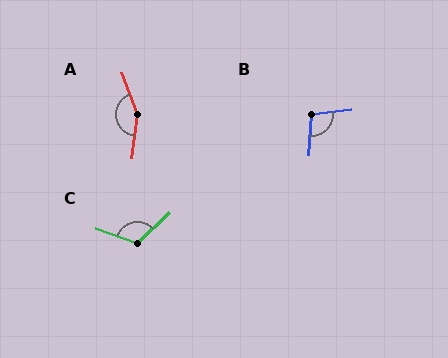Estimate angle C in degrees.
Approximately 117 degrees.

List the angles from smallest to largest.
B (101°), C (117°), A (152°).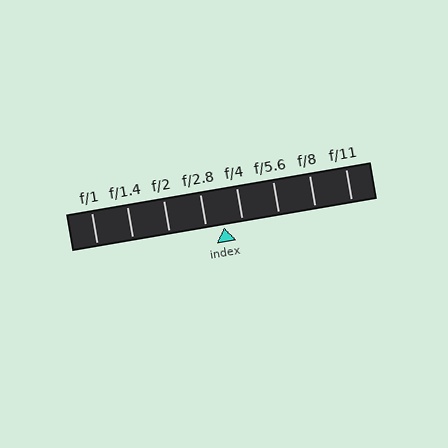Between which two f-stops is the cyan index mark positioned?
The index mark is between f/2.8 and f/4.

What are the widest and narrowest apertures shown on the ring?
The widest aperture shown is f/1 and the narrowest is f/11.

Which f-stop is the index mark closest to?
The index mark is closest to f/2.8.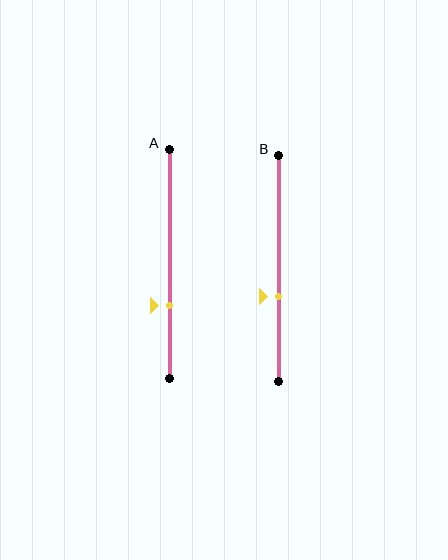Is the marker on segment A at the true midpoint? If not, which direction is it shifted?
No, the marker on segment A is shifted downward by about 18% of the segment length.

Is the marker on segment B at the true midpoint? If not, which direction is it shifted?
No, the marker on segment B is shifted downward by about 12% of the segment length.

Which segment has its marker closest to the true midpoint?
Segment B has its marker closest to the true midpoint.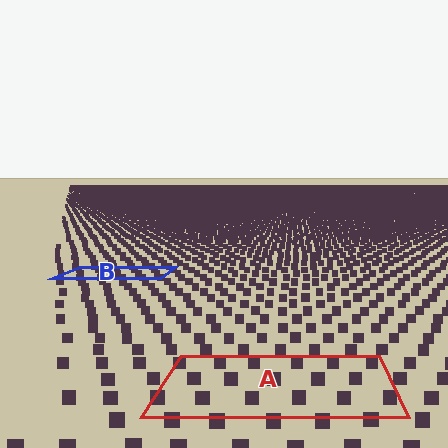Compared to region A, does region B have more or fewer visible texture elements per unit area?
Region B has more texture elements per unit area — they are packed more densely because it is farther away.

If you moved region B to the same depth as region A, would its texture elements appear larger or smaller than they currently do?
They would appear larger. At a closer depth, the same texture elements are projected at a bigger on-screen size.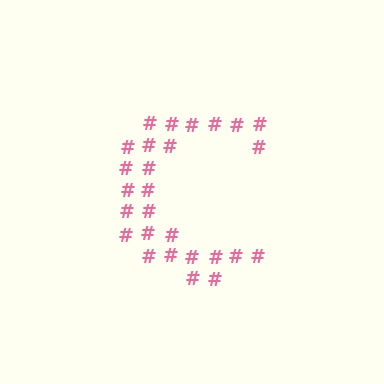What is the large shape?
The large shape is the letter C.